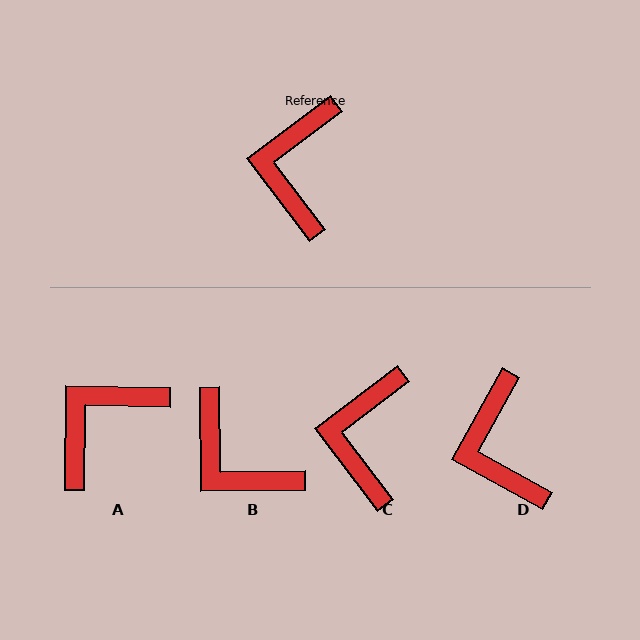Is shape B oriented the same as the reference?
No, it is off by about 53 degrees.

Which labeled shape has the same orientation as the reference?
C.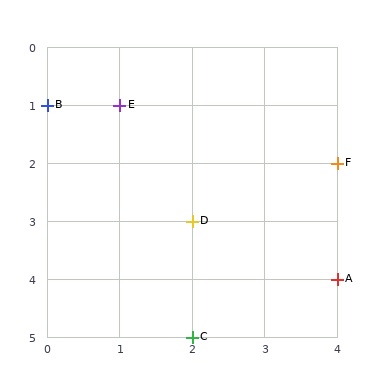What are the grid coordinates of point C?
Point C is at grid coordinates (2, 5).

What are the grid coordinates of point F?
Point F is at grid coordinates (4, 2).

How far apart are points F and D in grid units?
Points F and D are 2 columns and 1 row apart (about 2.2 grid units diagonally).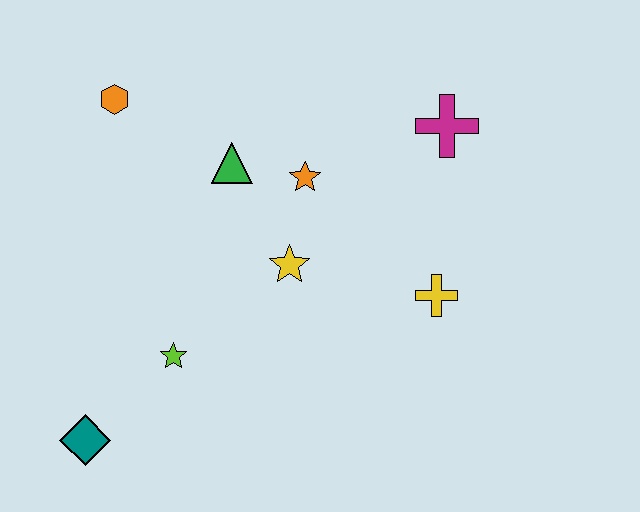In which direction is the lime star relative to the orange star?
The lime star is below the orange star.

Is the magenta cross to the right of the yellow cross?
Yes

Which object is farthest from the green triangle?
The teal diamond is farthest from the green triangle.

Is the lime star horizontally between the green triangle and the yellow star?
No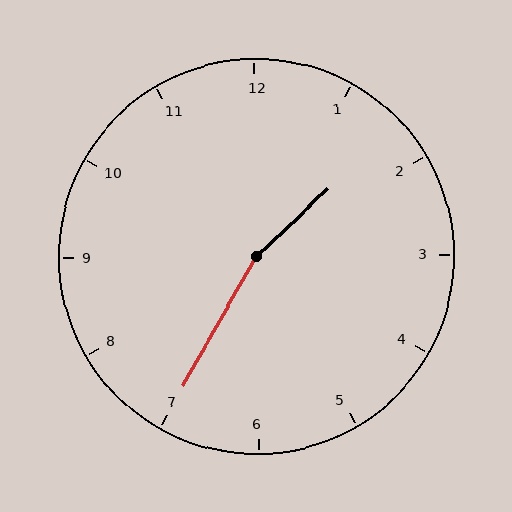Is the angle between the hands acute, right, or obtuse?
It is obtuse.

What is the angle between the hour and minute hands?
Approximately 162 degrees.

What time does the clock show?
1:35.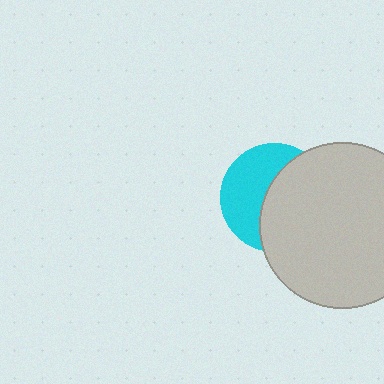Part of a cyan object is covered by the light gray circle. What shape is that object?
It is a circle.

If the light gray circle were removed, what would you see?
You would see the complete cyan circle.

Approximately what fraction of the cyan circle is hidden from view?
Roughly 54% of the cyan circle is hidden behind the light gray circle.